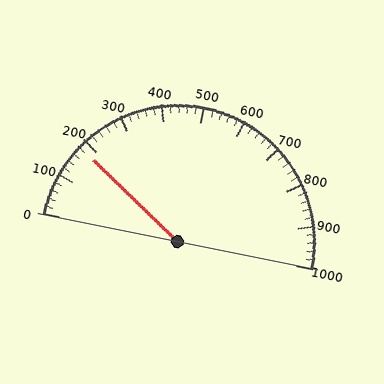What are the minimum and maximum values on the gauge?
The gauge ranges from 0 to 1000.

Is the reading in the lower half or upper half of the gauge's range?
The reading is in the lower half of the range (0 to 1000).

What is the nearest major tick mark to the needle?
The nearest major tick mark is 200.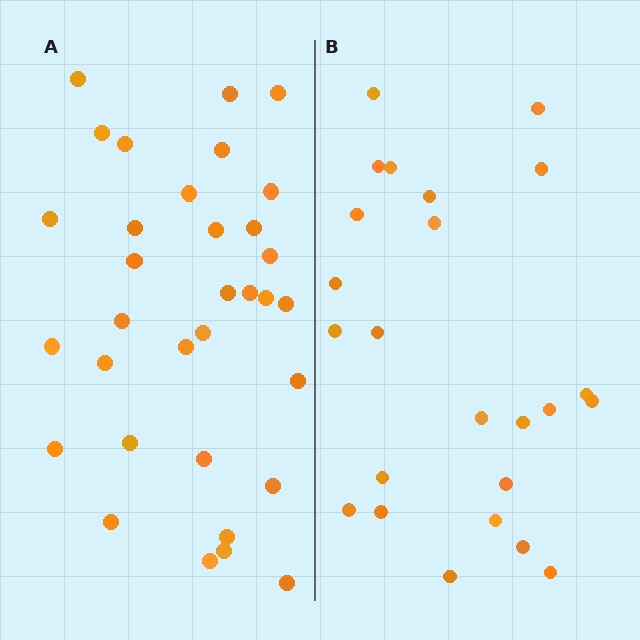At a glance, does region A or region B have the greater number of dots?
Region A (the left region) has more dots.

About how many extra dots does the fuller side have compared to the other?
Region A has roughly 8 or so more dots than region B.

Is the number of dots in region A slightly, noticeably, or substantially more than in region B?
Region A has noticeably more, but not dramatically so. The ratio is roughly 1.4 to 1.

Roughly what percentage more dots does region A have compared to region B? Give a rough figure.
About 40% more.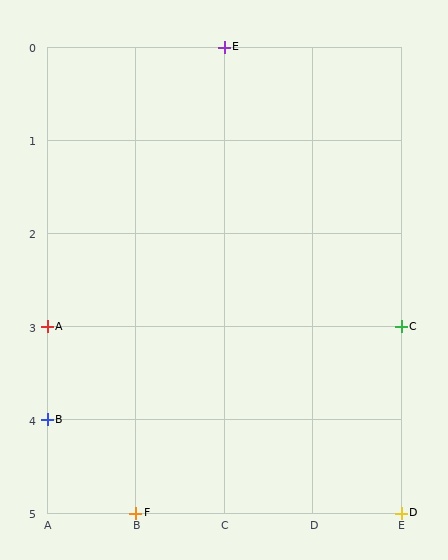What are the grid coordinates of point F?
Point F is at grid coordinates (B, 5).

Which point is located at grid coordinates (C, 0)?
Point E is at (C, 0).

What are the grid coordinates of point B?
Point B is at grid coordinates (A, 4).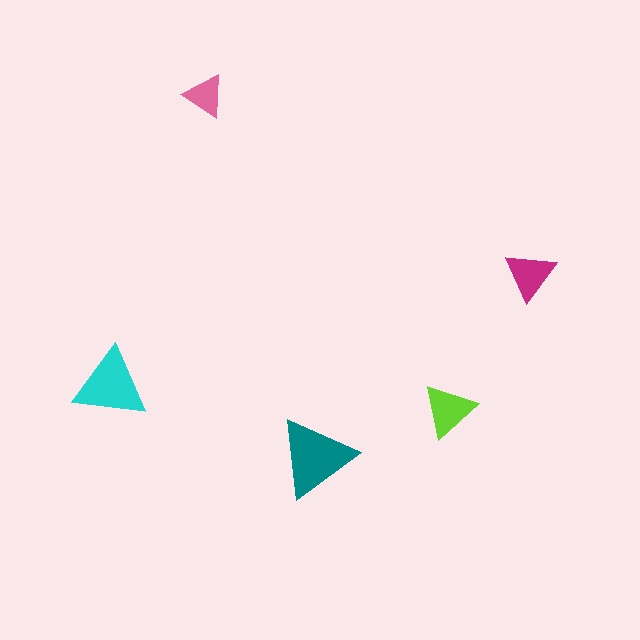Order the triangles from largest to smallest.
the teal one, the cyan one, the lime one, the magenta one, the pink one.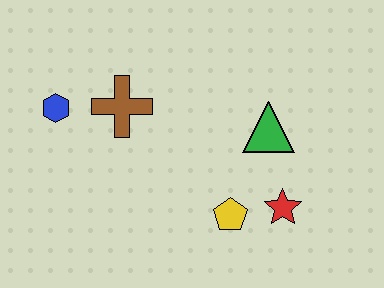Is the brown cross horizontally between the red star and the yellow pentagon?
No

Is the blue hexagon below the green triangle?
No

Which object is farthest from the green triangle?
The blue hexagon is farthest from the green triangle.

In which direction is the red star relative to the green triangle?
The red star is below the green triangle.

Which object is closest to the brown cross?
The blue hexagon is closest to the brown cross.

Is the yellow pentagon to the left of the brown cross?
No